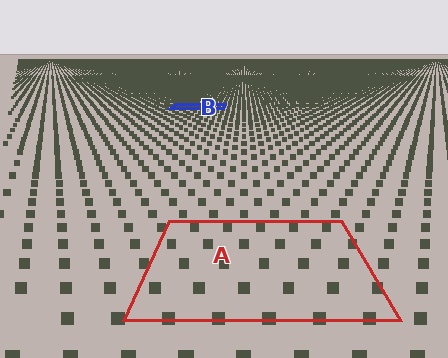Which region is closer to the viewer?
Region A is closer. The texture elements there are larger and more spread out.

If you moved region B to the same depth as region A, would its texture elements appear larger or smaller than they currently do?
They would appear larger. At a closer depth, the same texture elements are projected at a bigger on-screen size.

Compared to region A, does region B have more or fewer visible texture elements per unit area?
Region B has more texture elements per unit area — they are packed more densely because it is farther away.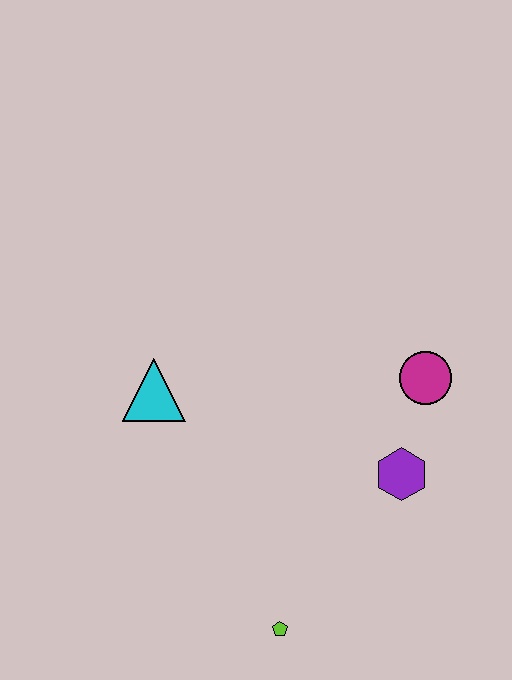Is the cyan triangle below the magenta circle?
Yes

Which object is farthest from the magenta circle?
The lime pentagon is farthest from the magenta circle.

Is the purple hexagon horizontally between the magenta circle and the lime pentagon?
Yes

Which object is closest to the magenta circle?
The purple hexagon is closest to the magenta circle.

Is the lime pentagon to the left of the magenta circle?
Yes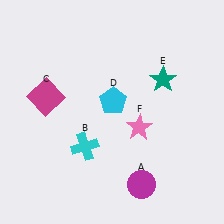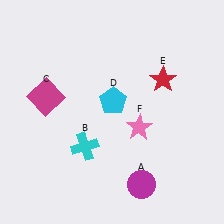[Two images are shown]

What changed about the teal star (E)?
In Image 1, E is teal. In Image 2, it changed to red.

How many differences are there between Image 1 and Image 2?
There is 1 difference between the two images.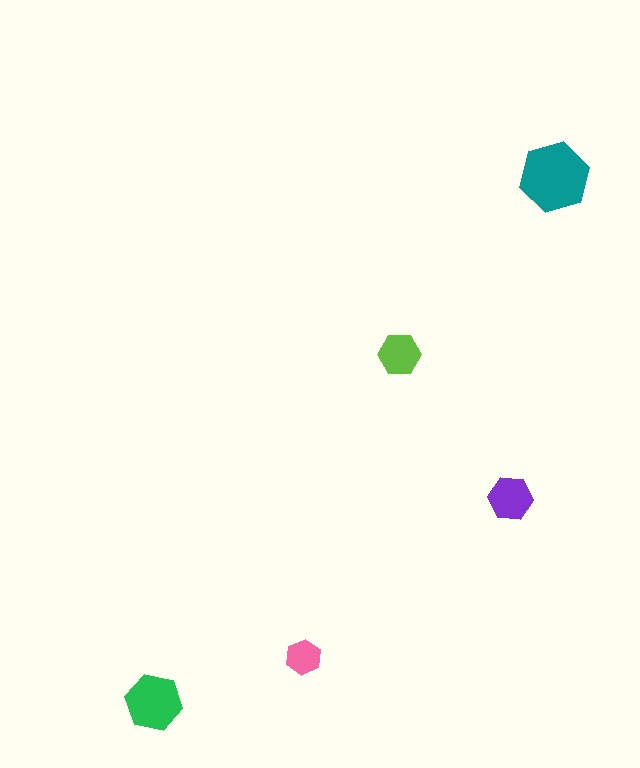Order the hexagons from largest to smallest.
the teal one, the green one, the purple one, the lime one, the pink one.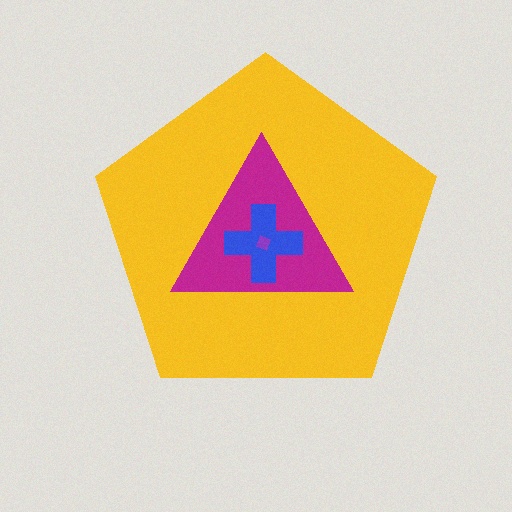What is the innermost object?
The purple diamond.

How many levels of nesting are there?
4.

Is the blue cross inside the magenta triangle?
Yes.